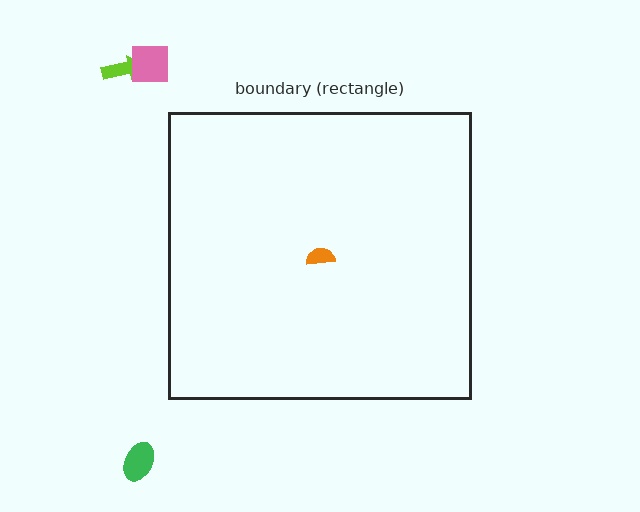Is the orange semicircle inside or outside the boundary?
Inside.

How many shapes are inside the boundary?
1 inside, 3 outside.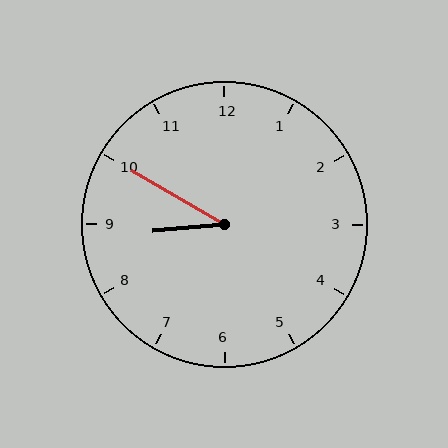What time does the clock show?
8:50.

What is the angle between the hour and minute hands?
Approximately 35 degrees.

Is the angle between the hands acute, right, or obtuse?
It is acute.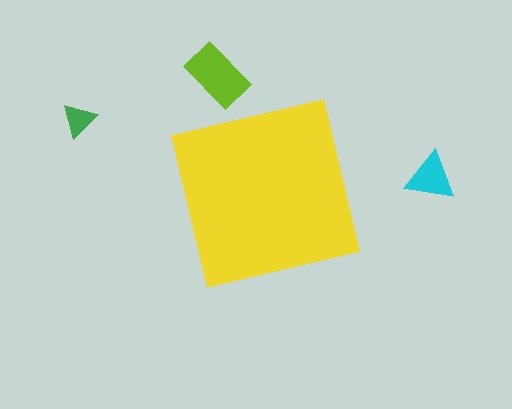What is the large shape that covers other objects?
A yellow square.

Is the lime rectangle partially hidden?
No, the lime rectangle is fully visible.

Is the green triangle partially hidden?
No, the green triangle is fully visible.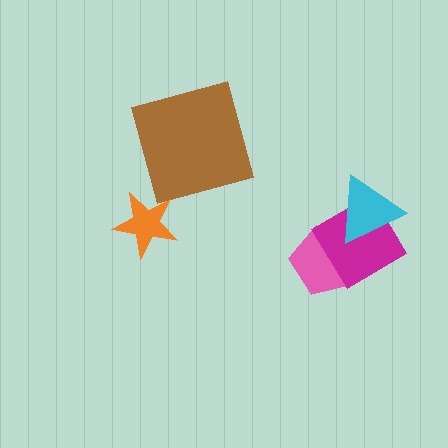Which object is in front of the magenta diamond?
The cyan triangle is in front of the magenta diamond.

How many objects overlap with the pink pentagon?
2 objects overlap with the pink pentagon.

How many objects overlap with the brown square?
0 objects overlap with the brown square.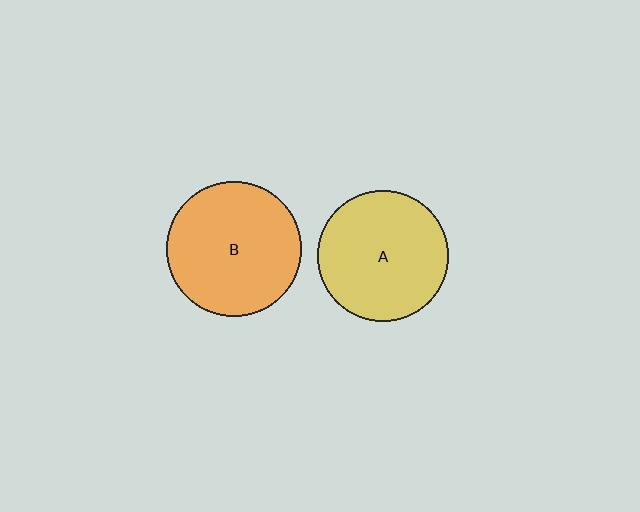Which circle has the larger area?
Circle B (orange).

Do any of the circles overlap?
No, none of the circles overlap.